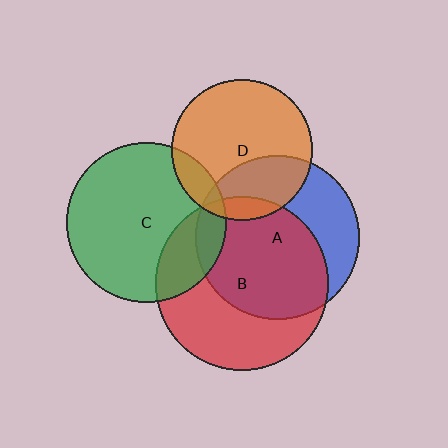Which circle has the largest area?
Circle B (red).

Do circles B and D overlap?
Yes.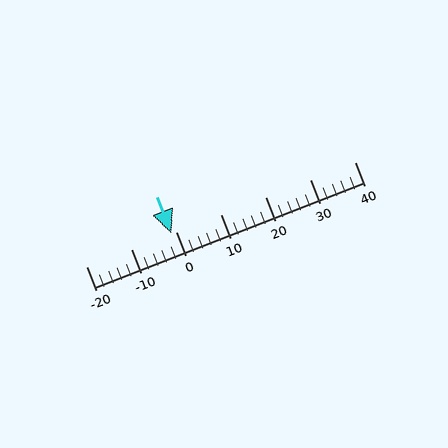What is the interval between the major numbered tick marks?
The major tick marks are spaced 10 units apart.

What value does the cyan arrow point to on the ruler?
The cyan arrow points to approximately -1.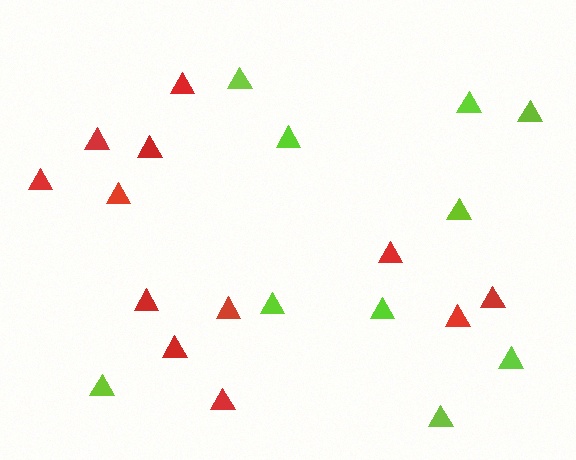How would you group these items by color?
There are 2 groups: one group of red triangles (12) and one group of lime triangles (10).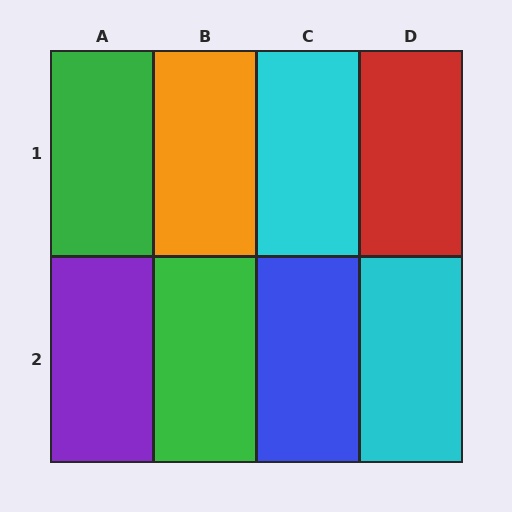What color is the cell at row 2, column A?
Purple.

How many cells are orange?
1 cell is orange.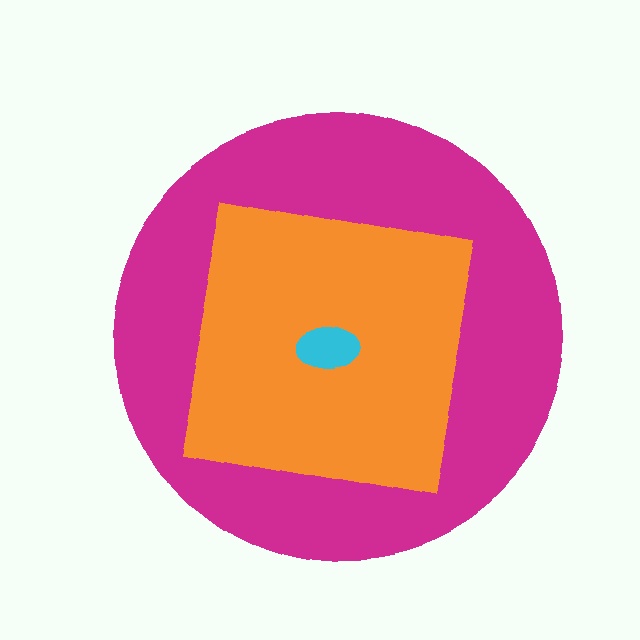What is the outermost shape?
The magenta circle.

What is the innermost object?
The cyan ellipse.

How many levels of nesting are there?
3.